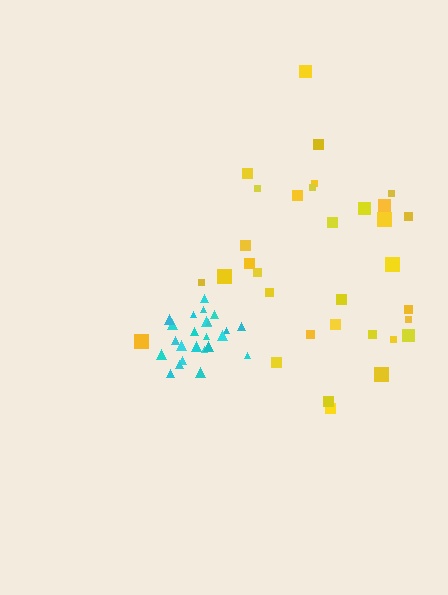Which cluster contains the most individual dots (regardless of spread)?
Yellow (33).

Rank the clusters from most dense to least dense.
cyan, yellow.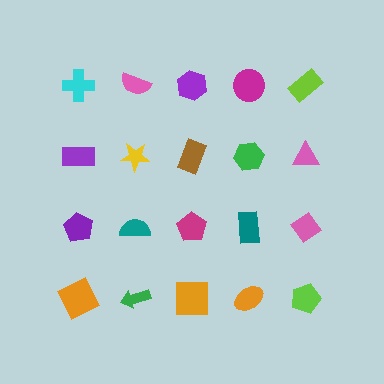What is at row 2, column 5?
A pink triangle.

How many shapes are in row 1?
5 shapes.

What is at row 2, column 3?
A brown rectangle.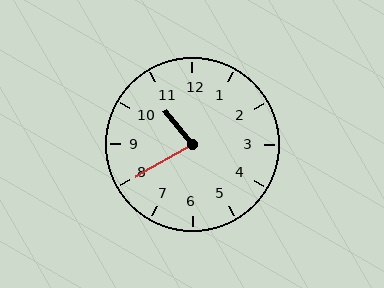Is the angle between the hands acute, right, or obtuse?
It is acute.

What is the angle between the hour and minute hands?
Approximately 80 degrees.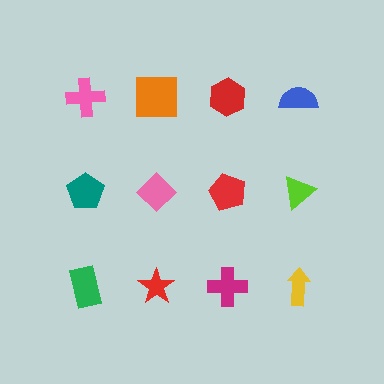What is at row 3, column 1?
A green rectangle.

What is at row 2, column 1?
A teal pentagon.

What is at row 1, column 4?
A blue semicircle.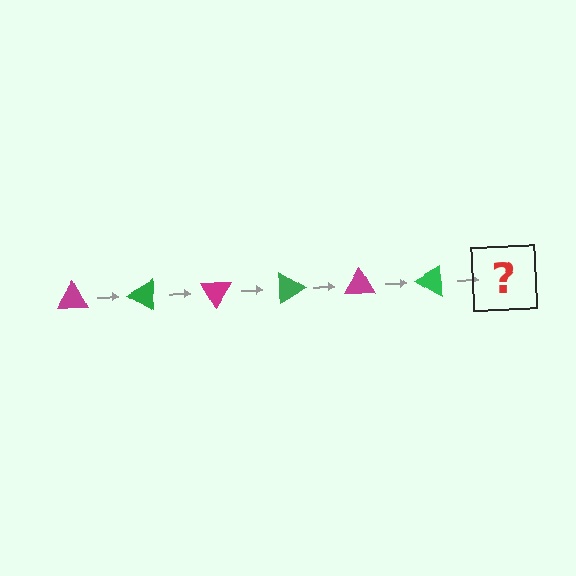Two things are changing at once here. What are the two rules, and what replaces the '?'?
The two rules are that it rotates 30 degrees each step and the color cycles through magenta and green. The '?' should be a magenta triangle, rotated 180 degrees from the start.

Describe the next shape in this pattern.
It should be a magenta triangle, rotated 180 degrees from the start.